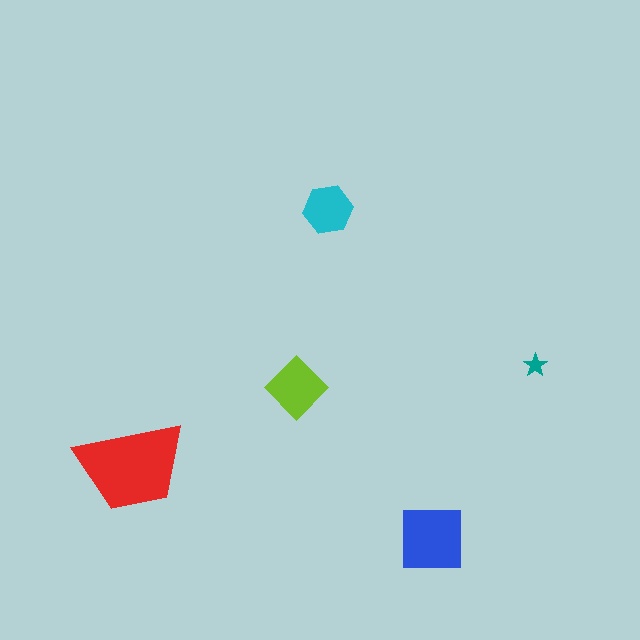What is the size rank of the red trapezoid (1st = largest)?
1st.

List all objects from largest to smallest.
The red trapezoid, the blue square, the lime diamond, the cyan hexagon, the teal star.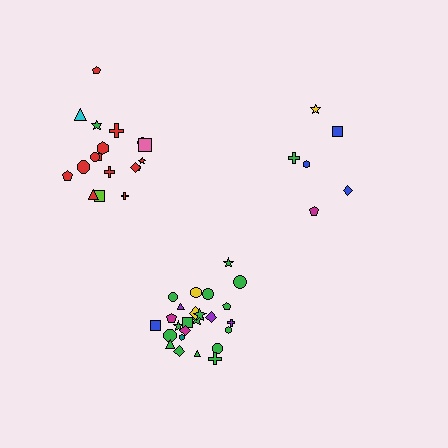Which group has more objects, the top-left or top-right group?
The top-left group.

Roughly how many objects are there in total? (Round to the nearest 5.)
Roughly 50 objects in total.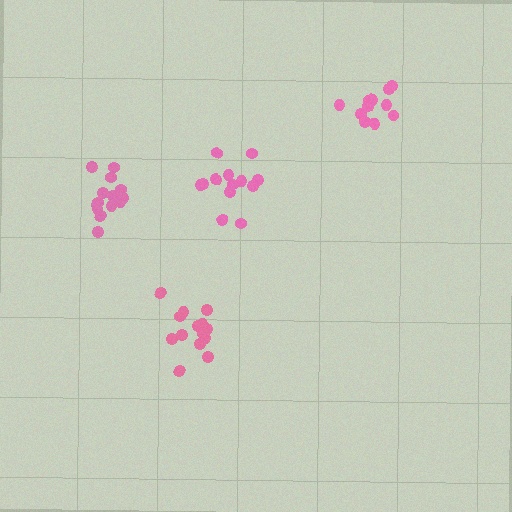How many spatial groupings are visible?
There are 4 spatial groupings.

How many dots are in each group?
Group 1: 14 dots, Group 2: 11 dots, Group 3: 13 dots, Group 4: 14 dots (52 total).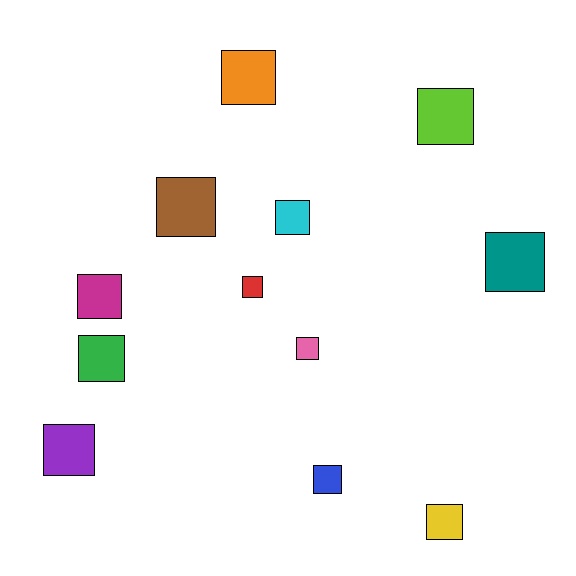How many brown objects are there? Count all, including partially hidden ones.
There is 1 brown object.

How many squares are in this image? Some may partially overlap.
There are 12 squares.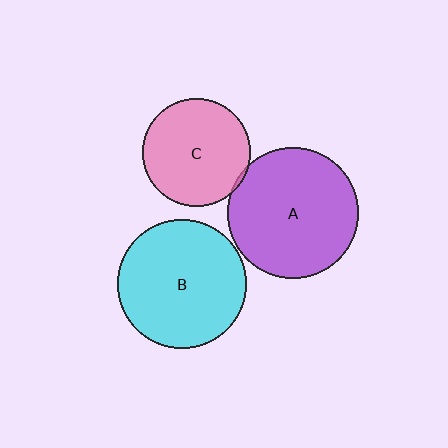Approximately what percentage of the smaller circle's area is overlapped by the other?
Approximately 5%.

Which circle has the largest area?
Circle A (purple).